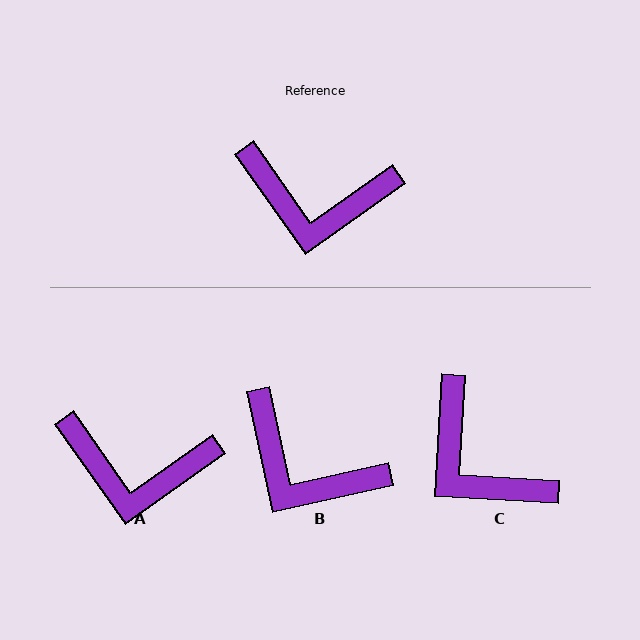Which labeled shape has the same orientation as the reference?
A.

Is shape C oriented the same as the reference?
No, it is off by about 38 degrees.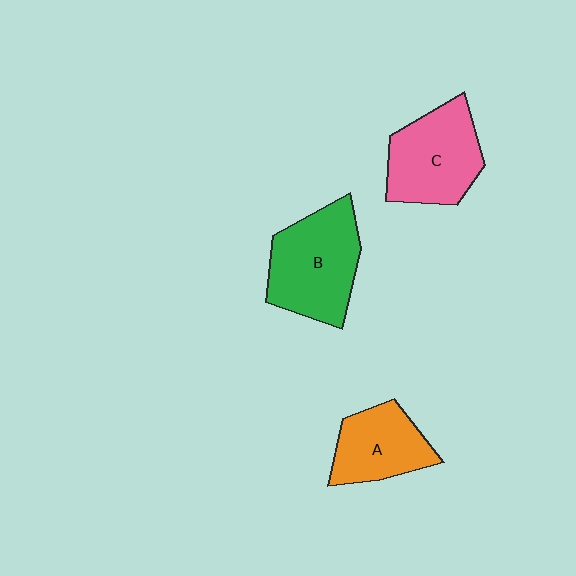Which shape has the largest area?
Shape B (green).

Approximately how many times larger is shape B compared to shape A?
Approximately 1.4 times.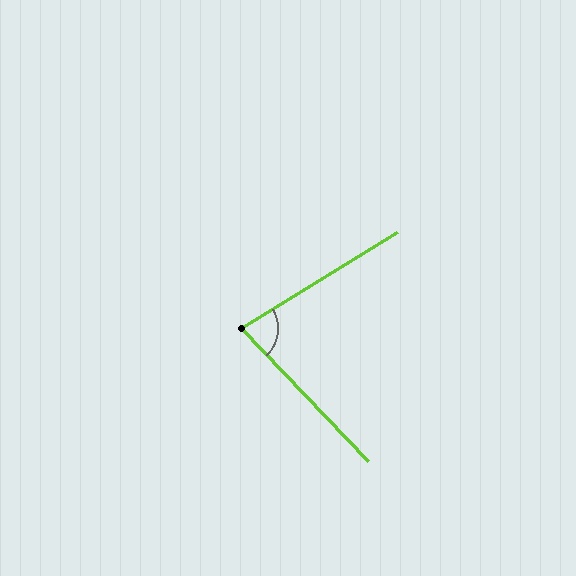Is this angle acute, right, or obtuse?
It is acute.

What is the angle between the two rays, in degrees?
Approximately 78 degrees.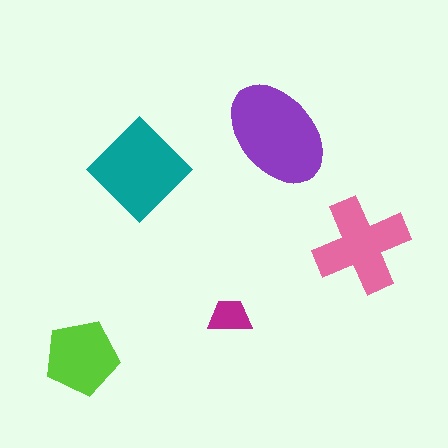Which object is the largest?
The purple ellipse.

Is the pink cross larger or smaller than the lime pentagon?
Larger.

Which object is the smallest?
The magenta trapezoid.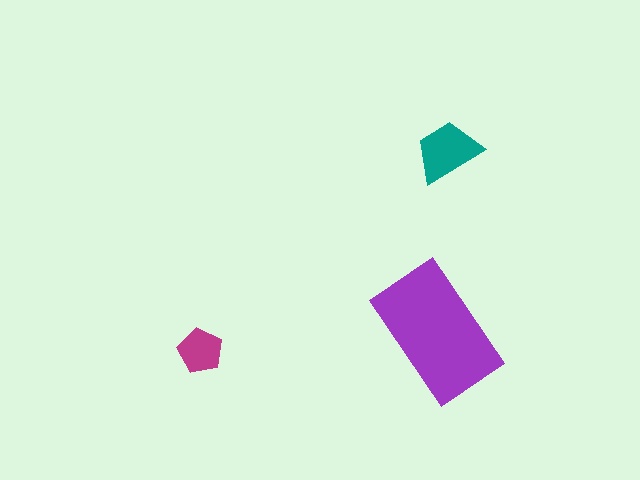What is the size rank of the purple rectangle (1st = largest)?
1st.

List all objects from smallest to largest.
The magenta pentagon, the teal trapezoid, the purple rectangle.